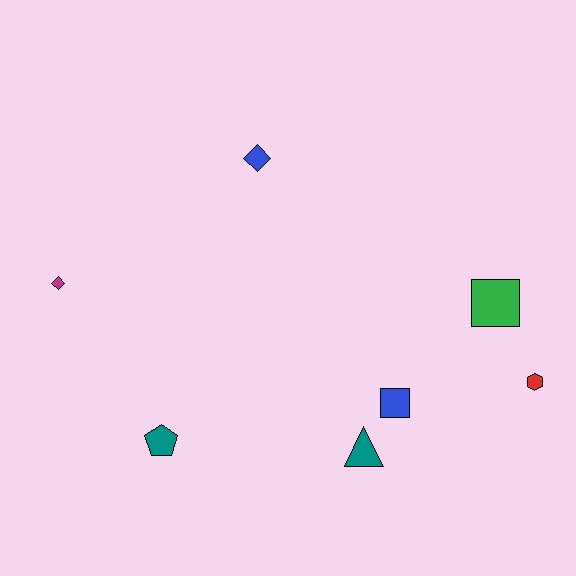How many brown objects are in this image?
There are no brown objects.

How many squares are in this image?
There are 2 squares.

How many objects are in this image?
There are 7 objects.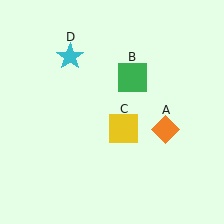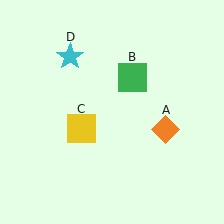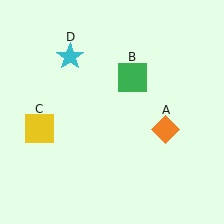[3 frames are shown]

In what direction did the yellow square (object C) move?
The yellow square (object C) moved left.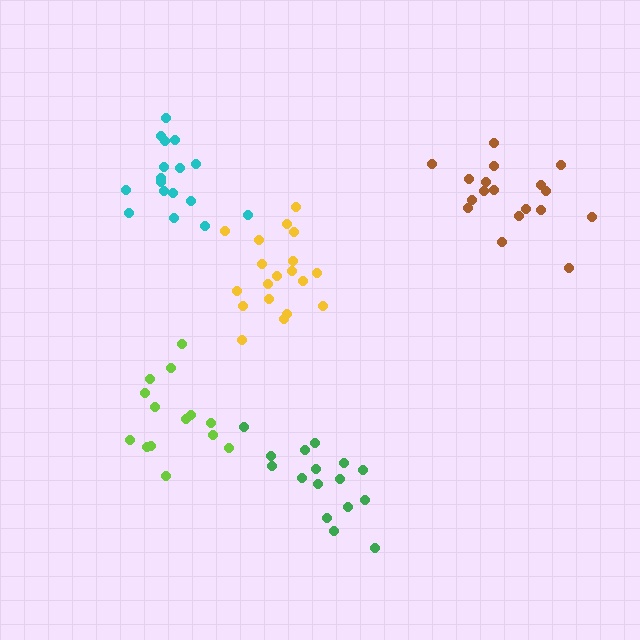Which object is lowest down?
The green cluster is bottommost.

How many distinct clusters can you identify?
There are 5 distinct clusters.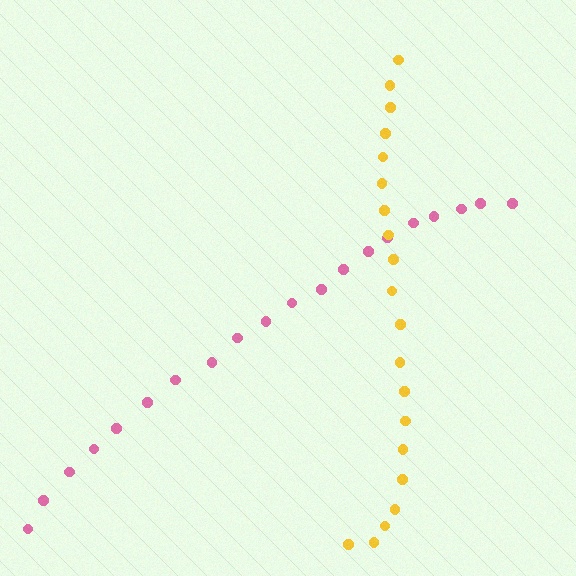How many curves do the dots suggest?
There are 2 distinct paths.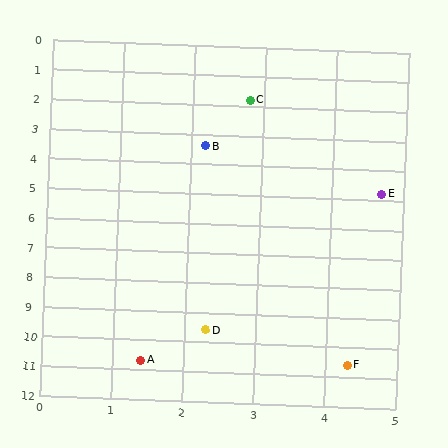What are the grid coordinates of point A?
Point A is at approximately (1.4, 10.7).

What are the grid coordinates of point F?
Point F is at approximately (4.3, 10.6).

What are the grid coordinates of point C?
Point C is at approximately (2.8, 1.8).